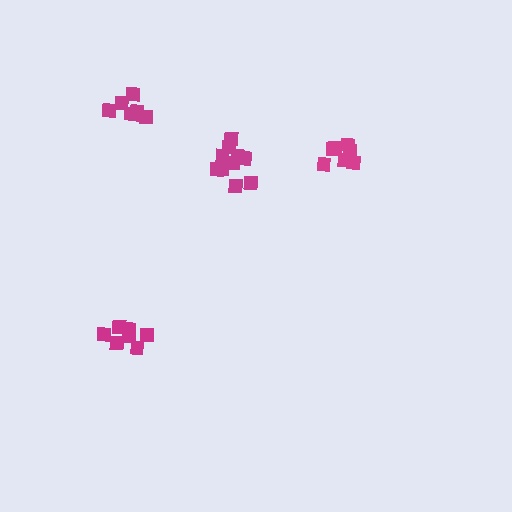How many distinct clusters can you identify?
There are 4 distinct clusters.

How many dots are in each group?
Group 1: 7 dots, Group 2: 7 dots, Group 3: 11 dots, Group 4: 7 dots (32 total).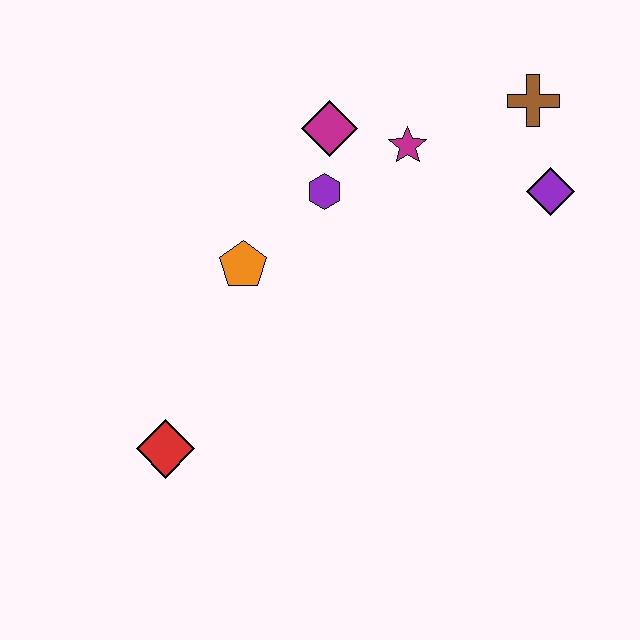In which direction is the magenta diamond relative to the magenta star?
The magenta diamond is to the left of the magenta star.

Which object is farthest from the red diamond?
The brown cross is farthest from the red diamond.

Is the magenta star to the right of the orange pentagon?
Yes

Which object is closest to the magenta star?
The magenta diamond is closest to the magenta star.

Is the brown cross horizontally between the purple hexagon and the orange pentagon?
No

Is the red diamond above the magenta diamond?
No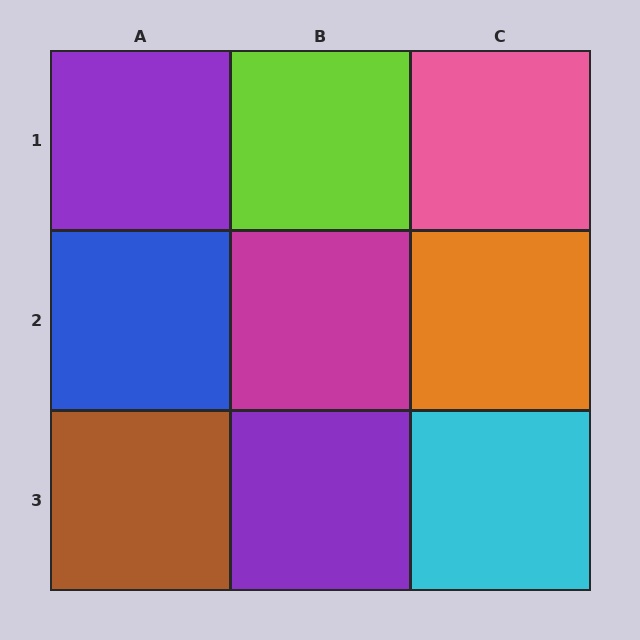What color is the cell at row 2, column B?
Magenta.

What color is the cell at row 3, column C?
Cyan.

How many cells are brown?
1 cell is brown.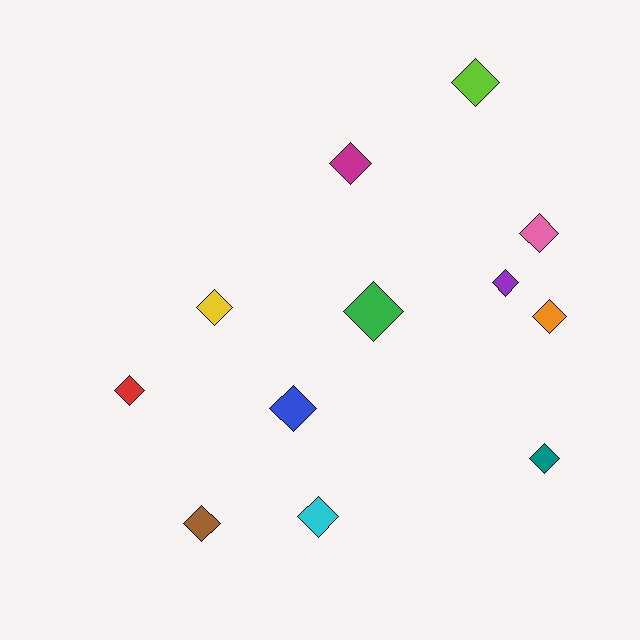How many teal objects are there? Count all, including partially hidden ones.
There is 1 teal object.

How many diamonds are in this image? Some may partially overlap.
There are 12 diamonds.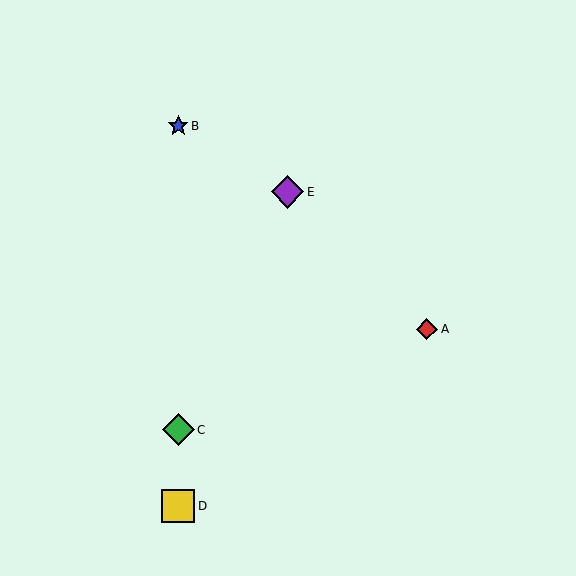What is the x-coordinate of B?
Object B is at x≈178.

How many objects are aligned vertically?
3 objects (B, C, D) are aligned vertically.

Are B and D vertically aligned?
Yes, both are at x≈178.